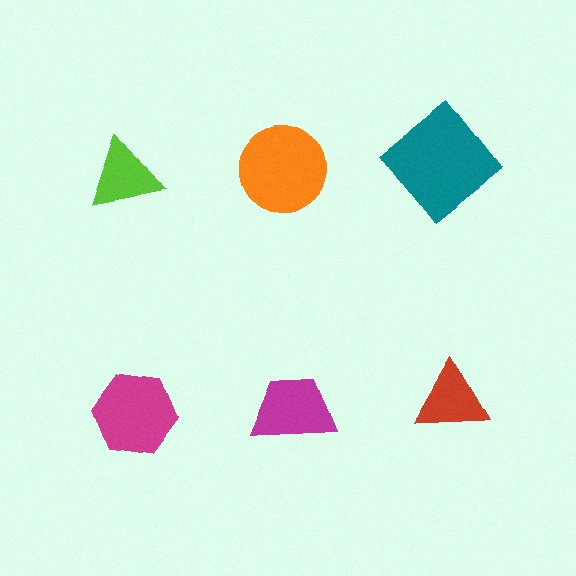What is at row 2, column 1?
A magenta hexagon.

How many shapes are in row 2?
3 shapes.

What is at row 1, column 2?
An orange circle.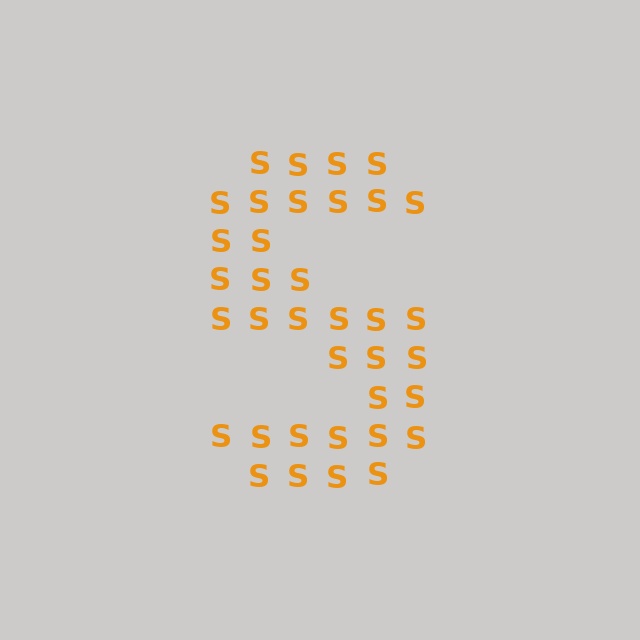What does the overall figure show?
The overall figure shows the letter S.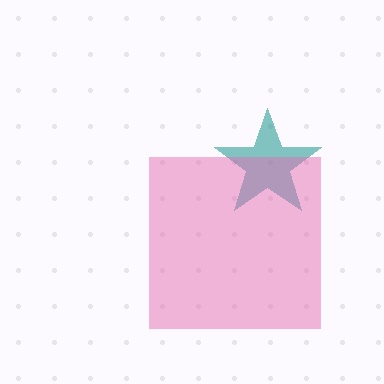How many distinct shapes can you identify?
There are 2 distinct shapes: a teal star, a pink square.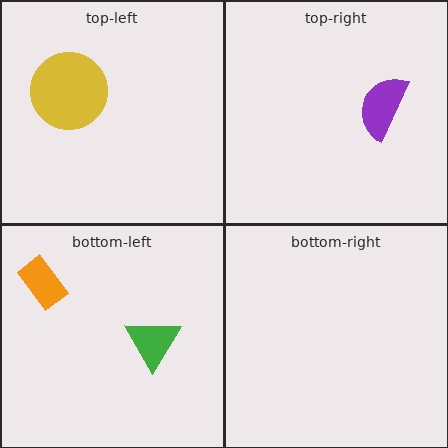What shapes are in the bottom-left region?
The green triangle, the orange rectangle.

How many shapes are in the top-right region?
1.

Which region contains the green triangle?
The bottom-left region.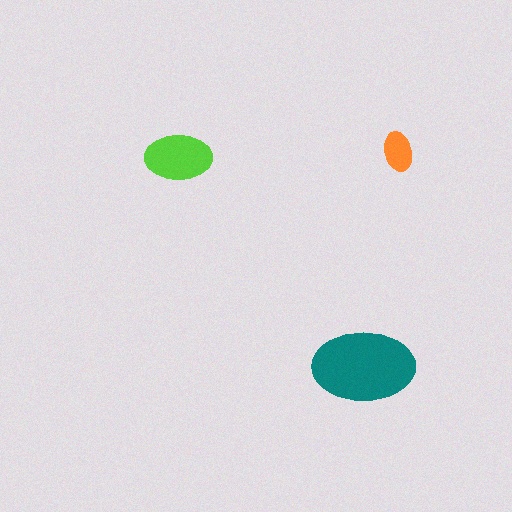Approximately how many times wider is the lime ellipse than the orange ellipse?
About 1.5 times wider.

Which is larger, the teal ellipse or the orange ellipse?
The teal one.